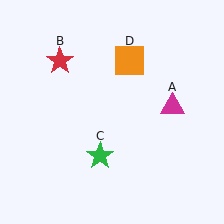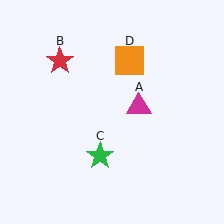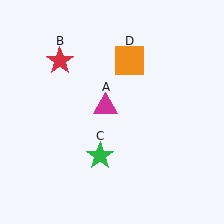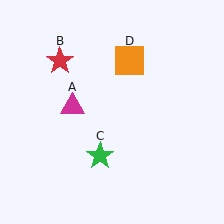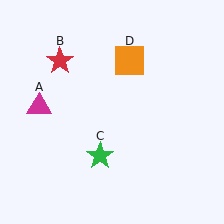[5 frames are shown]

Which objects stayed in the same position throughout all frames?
Red star (object B) and green star (object C) and orange square (object D) remained stationary.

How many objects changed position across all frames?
1 object changed position: magenta triangle (object A).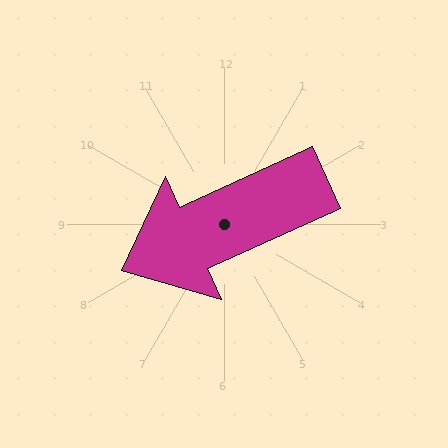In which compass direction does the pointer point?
Southwest.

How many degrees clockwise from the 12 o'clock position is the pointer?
Approximately 246 degrees.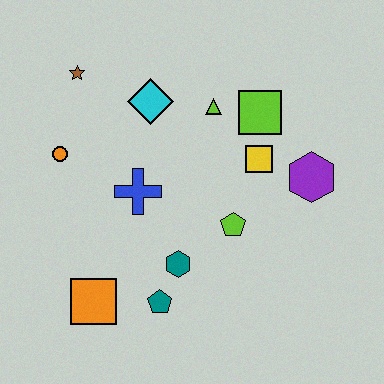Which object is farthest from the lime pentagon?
The brown star is farthest from the lime pentagon.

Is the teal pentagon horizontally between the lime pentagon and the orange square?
Yes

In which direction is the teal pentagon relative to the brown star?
The teal pentagon is below the brown star.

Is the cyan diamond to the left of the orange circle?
No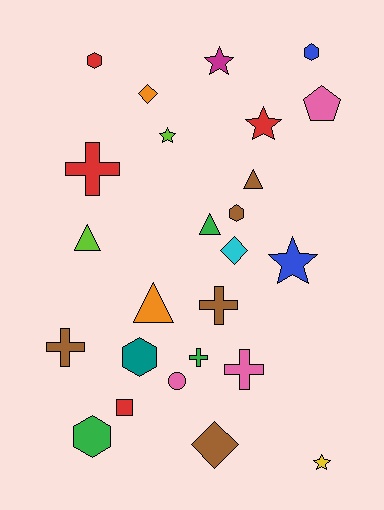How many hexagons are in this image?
There are 5 hexagons.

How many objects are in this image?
There are 25 objects.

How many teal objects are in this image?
There is 1 teal object.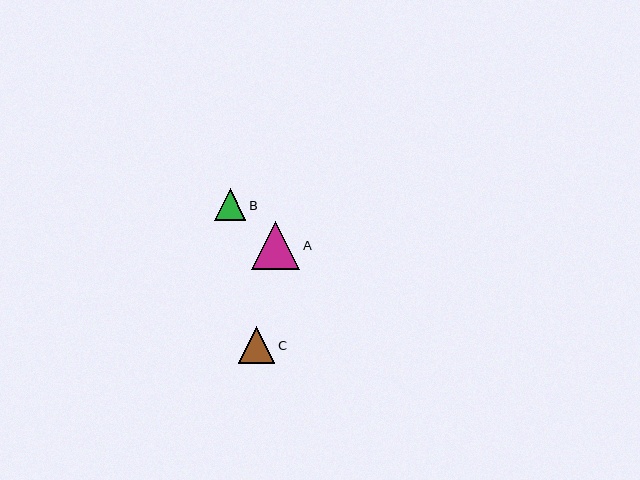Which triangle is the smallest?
Triangle B is the smallest with a size of approximately 32 pixels.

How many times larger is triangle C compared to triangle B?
Triangle C is approximately 1.2 times the size of triangle B.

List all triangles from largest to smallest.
From largest to smallest: A, C, B.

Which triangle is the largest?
Triangle A is the largest with a size of approximately 48 pixels.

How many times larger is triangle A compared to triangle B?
Triangle A is approximately 1.5 times the size of triangle B.